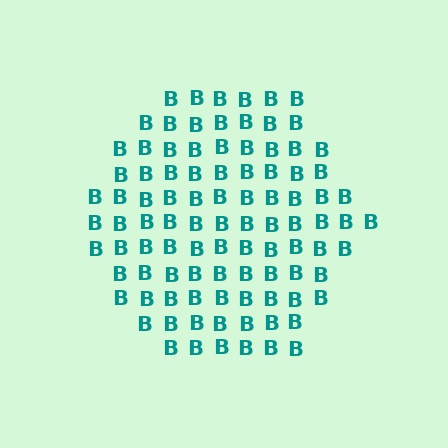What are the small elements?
The small elements are letter B's.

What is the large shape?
The large shape is a hexagon.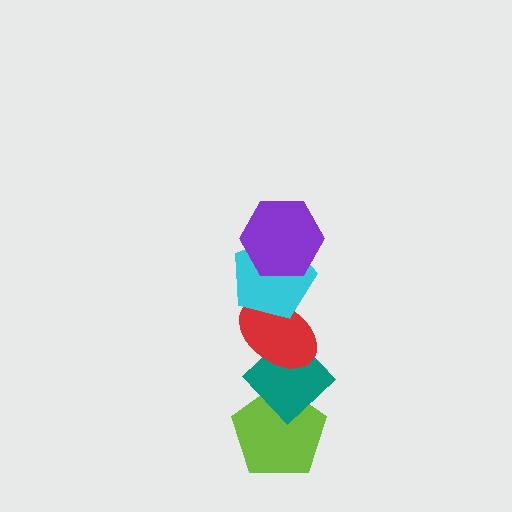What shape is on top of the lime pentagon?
The teal diamond is on top of the lime pentagon.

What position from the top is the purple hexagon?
The purple hexagon is 1st from the top.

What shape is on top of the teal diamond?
The red ellipse is on top of the teal diamond.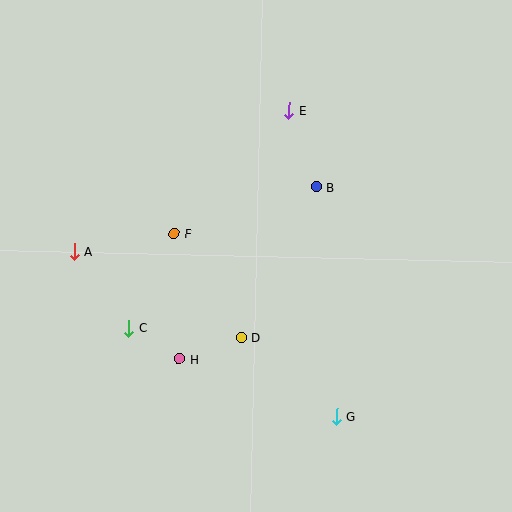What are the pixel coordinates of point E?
Point E is at (289, 110).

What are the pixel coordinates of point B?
Point B is at (316, 187).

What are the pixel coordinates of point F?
Point F is at (174, 234).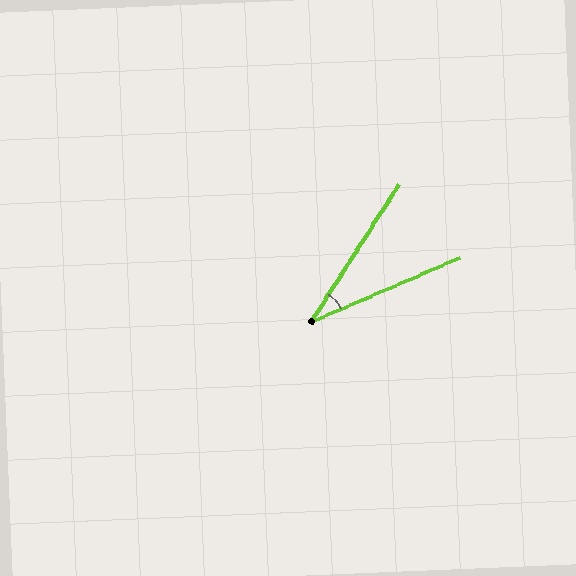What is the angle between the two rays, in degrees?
Approximately 34 degrees.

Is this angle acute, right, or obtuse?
It is acute.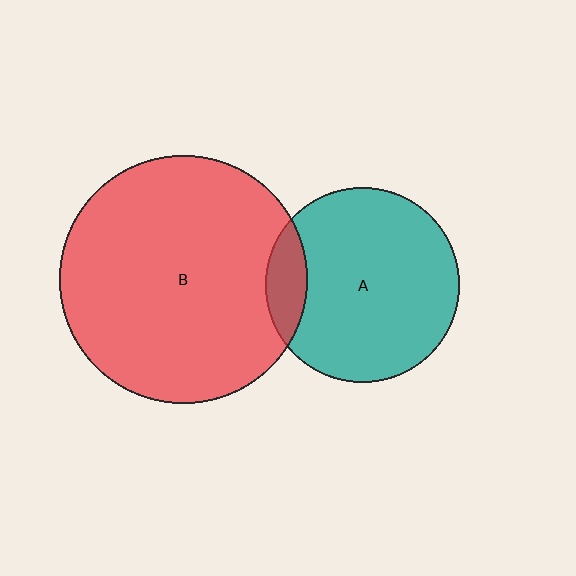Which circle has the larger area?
Circle B (red).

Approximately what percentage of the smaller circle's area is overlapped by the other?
Approximately 10%.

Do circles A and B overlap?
Yes.